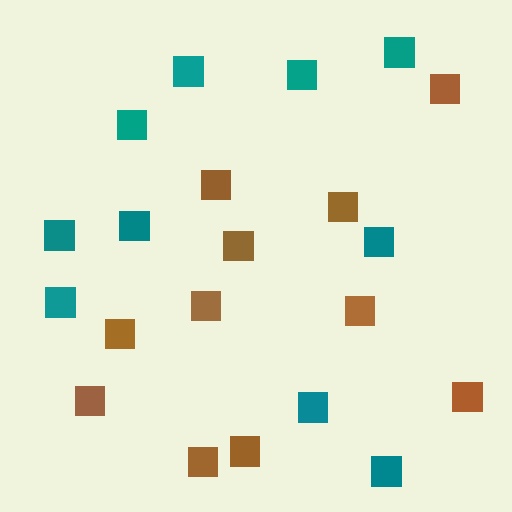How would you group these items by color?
There are 2 groups: one group of brown squares (11) and one group of teal squares (10).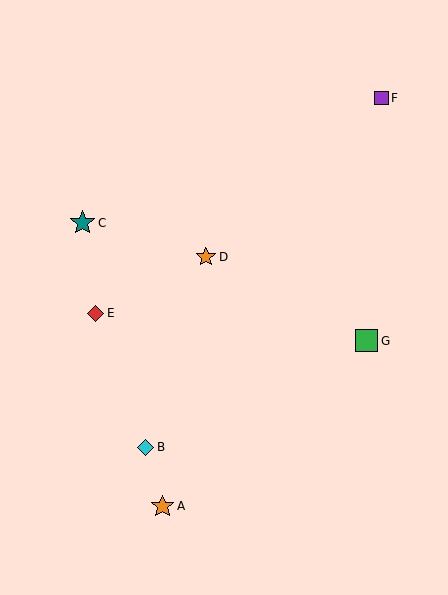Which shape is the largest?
The teal star (labeled C) is the largest.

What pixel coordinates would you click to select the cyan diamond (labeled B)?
Click at (146, 447) to select the cyan diamond B.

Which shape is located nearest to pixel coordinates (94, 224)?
The teal star (labeled C) at (83, 223) is nearest to that location.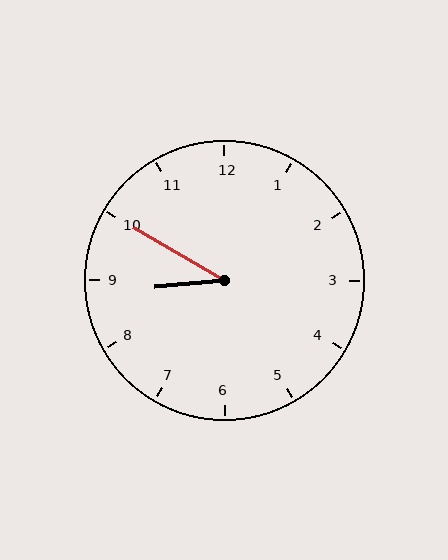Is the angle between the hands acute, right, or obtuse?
It is acute.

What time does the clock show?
8:50.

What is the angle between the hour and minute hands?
Approximately 35 degrees.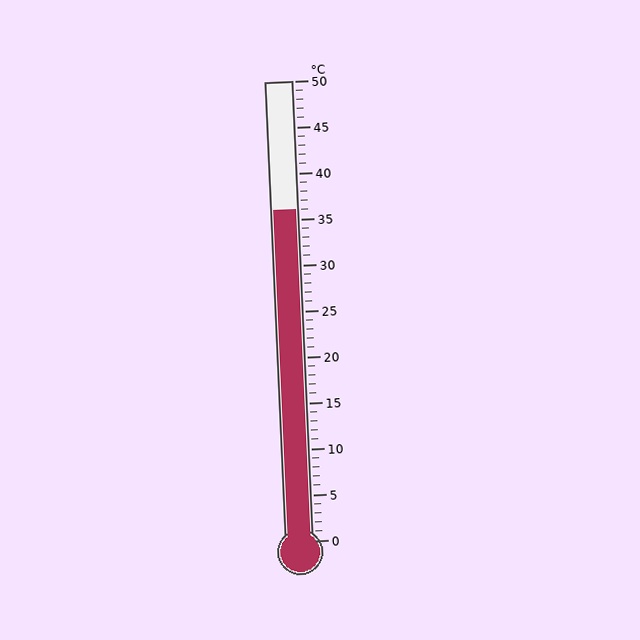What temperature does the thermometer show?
The thermometer shows approximately 36°C.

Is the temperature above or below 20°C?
The temperature is above 20°C.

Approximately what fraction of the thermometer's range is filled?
The thermometer is filled to approximately 70% of its range.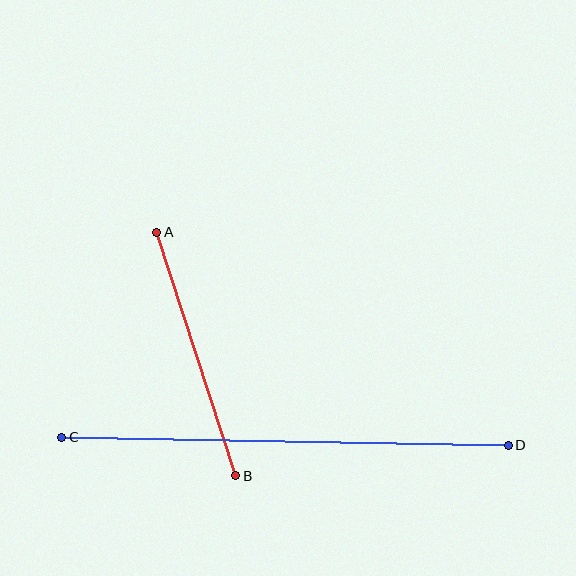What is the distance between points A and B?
The distance is approximately 256 pixels.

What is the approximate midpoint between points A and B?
The midpoint is at approximately (196, 354) pixels.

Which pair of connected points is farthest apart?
Points C and D are farthest apart.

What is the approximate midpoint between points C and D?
The midpoint is at approximately (285, 441) pixels.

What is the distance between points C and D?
The distance is approximately 447 pixels.